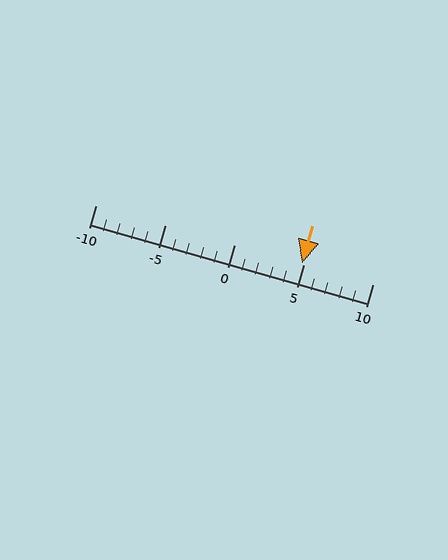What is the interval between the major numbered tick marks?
The major tick marks are spaced 5 units apart.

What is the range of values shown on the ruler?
The ruler shows values from -10 to 10.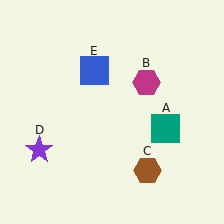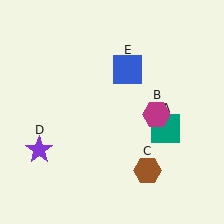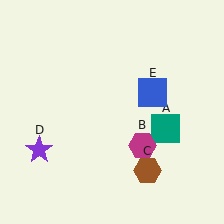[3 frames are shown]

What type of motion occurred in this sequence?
The magenta hexagon (object B), blue square (object E) rotated clockwise around the center of the scene.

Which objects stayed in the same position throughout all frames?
Teal square (object A) and brown hexagon (object C) and purple star (object D) remained stationary.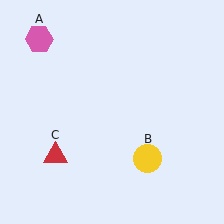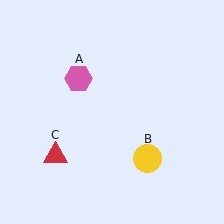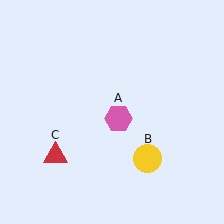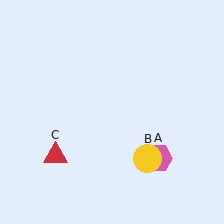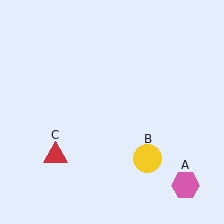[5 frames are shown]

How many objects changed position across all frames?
1 object changed position: pink hexagon (object A).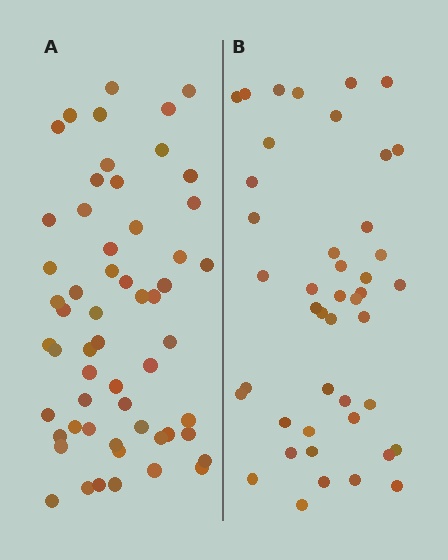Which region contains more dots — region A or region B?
Region A (the left region) has more dots.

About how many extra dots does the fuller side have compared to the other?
Region A has approximately 15 more dots than region B.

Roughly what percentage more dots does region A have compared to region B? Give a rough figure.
About 30% more.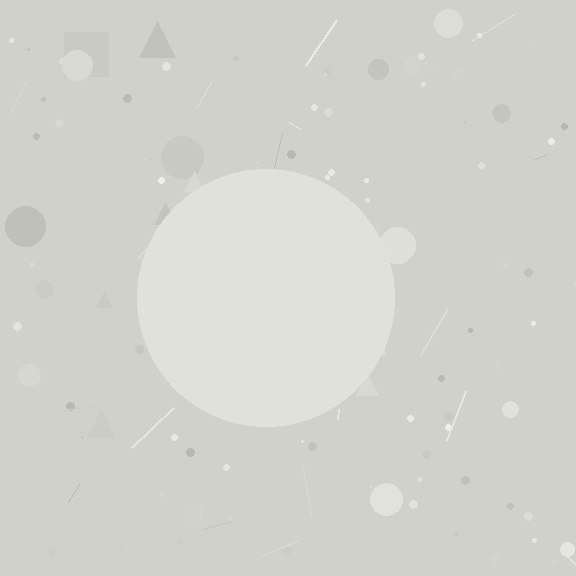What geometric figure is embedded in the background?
A circle is embedded in the background.